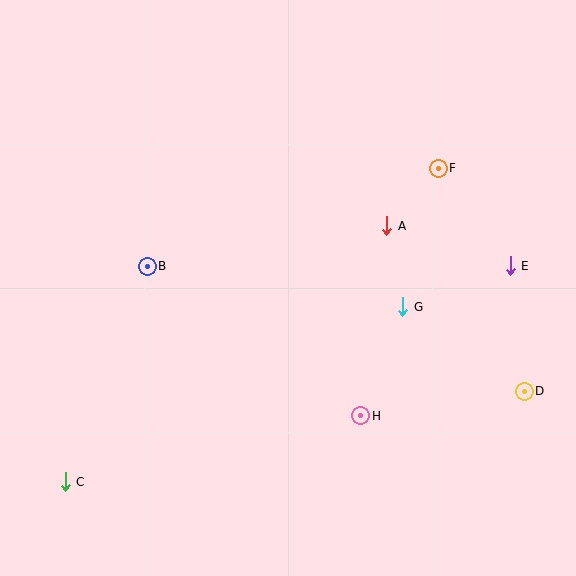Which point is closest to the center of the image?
Point G at (403, 307) is closest to the center.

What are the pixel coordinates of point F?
Point F is at (438, 168).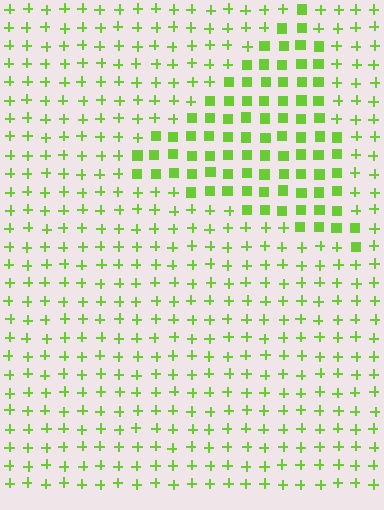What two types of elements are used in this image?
The image uses squares inside the triangle region and plus signs outside it.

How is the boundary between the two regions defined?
The boundary is defined by a change in element shape: squares inside vs. plus signs outside. All elements share the same color and spacing.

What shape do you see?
I see a triangle.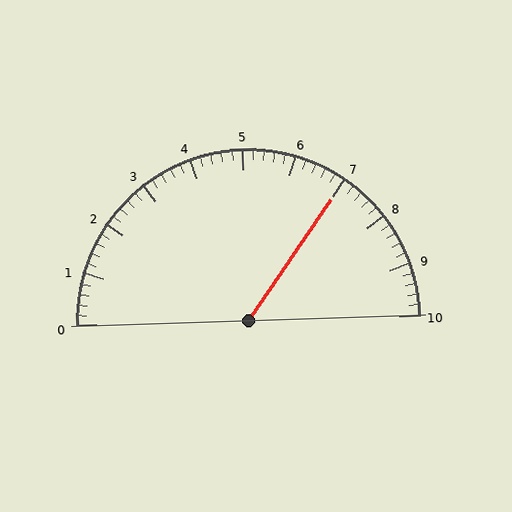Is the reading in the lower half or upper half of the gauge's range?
The reading is in the upper half of the range (0 to 10).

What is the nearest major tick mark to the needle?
The nearest major tick mark is 7.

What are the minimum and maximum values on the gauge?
The gauge ranges from 0 to 10.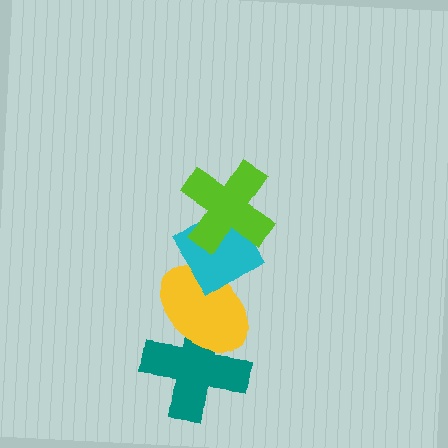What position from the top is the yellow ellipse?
The yellow ellipse is 3rd from the top.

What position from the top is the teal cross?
The teal cross is 4th from the top.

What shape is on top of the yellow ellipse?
The cyan diamond is on top of the yellow ellipse.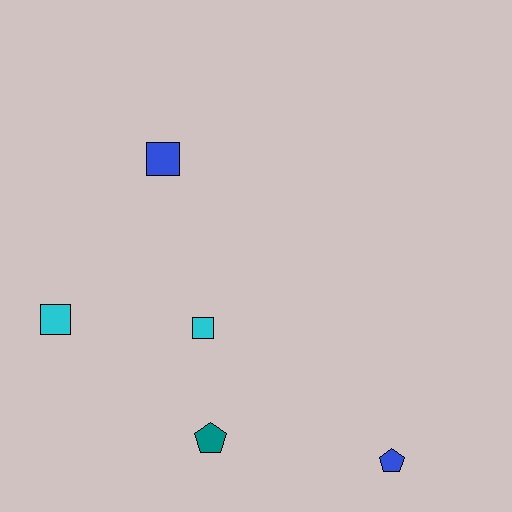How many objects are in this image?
There are 5 objects.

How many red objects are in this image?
There are no red objects.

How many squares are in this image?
There are 3 squares.